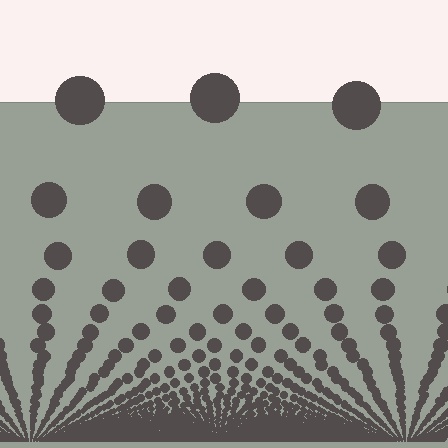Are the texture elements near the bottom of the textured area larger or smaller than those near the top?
Smaller. The gradient is inverted — elements near the bottom are smaller and denser.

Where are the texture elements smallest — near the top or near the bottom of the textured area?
Near the bottom.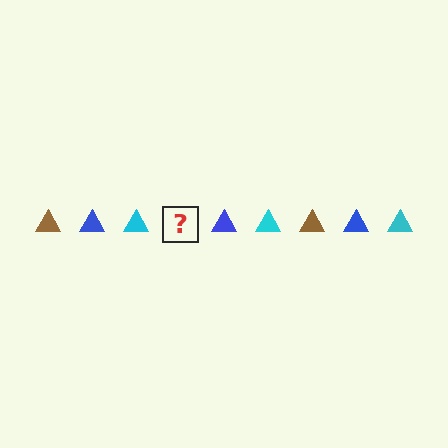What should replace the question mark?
The question mark should be replaced with a brown triangle.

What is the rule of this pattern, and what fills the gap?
The rule is that the pattern cycles through brown, blue, cyan triangles. The gap should be filled with a brown triangle.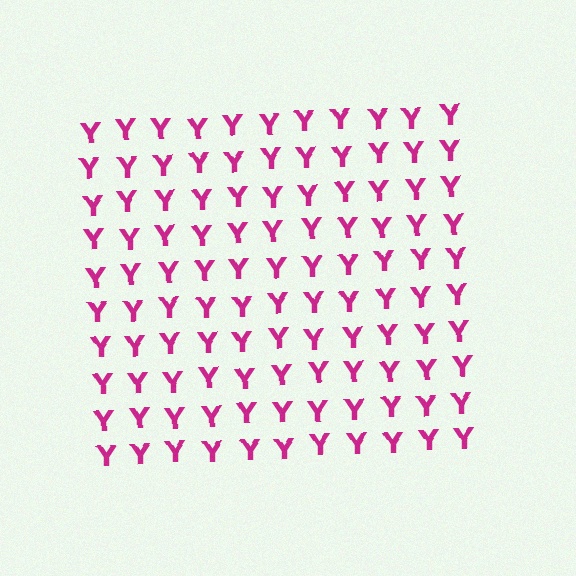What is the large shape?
The large shape is a square.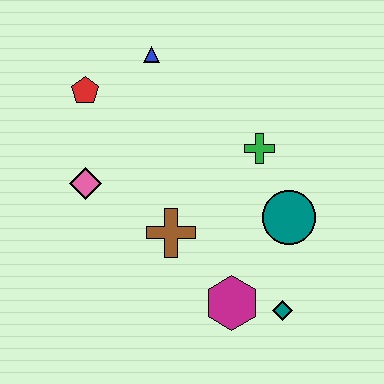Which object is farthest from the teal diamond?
The red pentagon is farthest from the teal diamond.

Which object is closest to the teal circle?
The green cross is closest to the teal circle.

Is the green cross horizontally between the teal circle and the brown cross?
Yes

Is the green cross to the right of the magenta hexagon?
Yes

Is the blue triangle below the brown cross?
No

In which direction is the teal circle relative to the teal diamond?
The teal circle is above the teal diamond.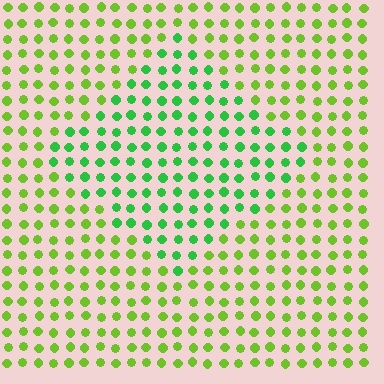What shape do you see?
I see a diamond.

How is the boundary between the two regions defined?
The boundary is defined purely by a slight shift in hue (about 36 degrees). Spacing, size, and orientation are identical on both sides.